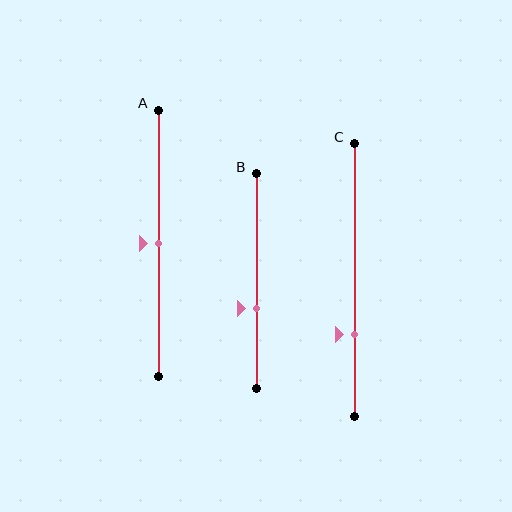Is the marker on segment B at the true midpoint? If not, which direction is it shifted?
No, the marker on segment B is shifted downward by about 12% of the segment length.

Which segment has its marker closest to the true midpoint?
Segment A has its marker closest to the true midpoint.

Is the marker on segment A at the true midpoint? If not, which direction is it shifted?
Yes, the marker on segment A is at the true midpoint.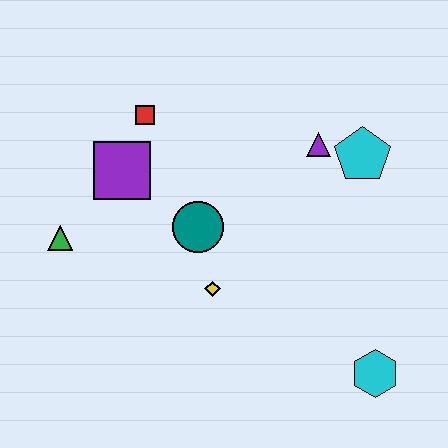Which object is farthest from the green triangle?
The cyan hexagon is farthest from the green triangle.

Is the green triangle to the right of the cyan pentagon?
No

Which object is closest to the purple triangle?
The cyan pentagon is closest to the purple triangle.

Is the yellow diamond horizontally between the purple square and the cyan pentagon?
Yes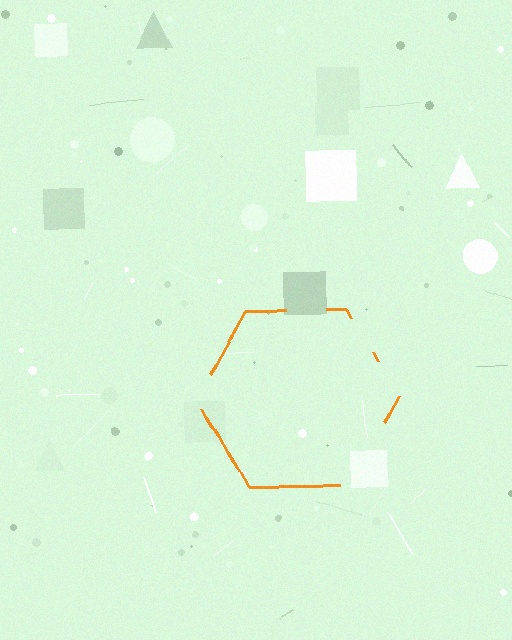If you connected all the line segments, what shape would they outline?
They would outline a hexagon.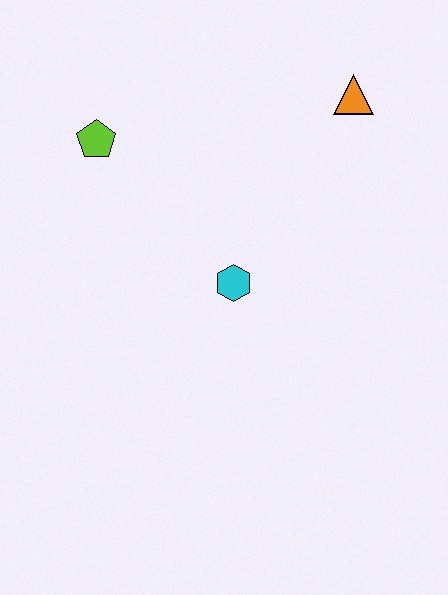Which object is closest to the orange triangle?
The cyan hexagon is closest to the orange triangle.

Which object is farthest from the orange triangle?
The lime pentagon is farthest from the orange triangle.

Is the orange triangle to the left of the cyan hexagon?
No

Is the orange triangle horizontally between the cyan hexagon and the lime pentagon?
No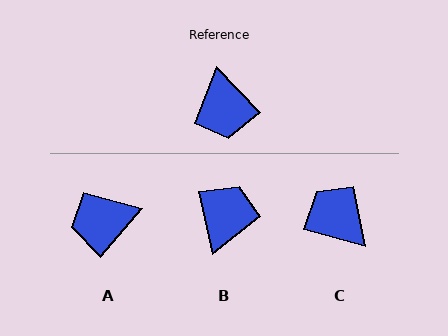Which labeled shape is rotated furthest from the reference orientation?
B, about 149 degrees away.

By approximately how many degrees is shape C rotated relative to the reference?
Approximately 148 degrees clockwise.